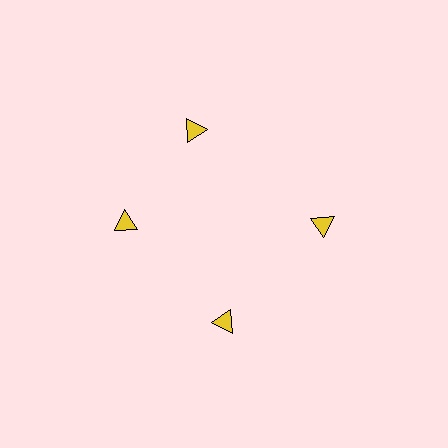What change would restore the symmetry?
The symmetry would be restored by rotating it back into even spacing with its neighbors so that all 4 triangles sit at equal angles and equal distance from the center.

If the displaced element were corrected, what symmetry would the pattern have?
It would have 4-fold rotational symmetry — the pattern would map onto itself every 90 degrees.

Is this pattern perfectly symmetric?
No. The 4 yellow triangles are arranged in a ring, but one element near the 12 o'clock position is rotated out of alignment along the ring, breaking the 4-fold rotational symmetry.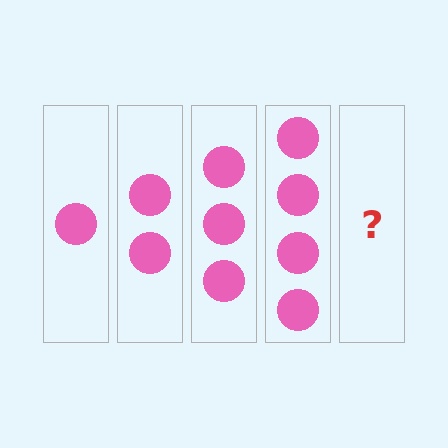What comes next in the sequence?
The next element should be 5 circles.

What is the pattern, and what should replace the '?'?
The pattern is that each step adds one more circle. The '?' should be 5 circles.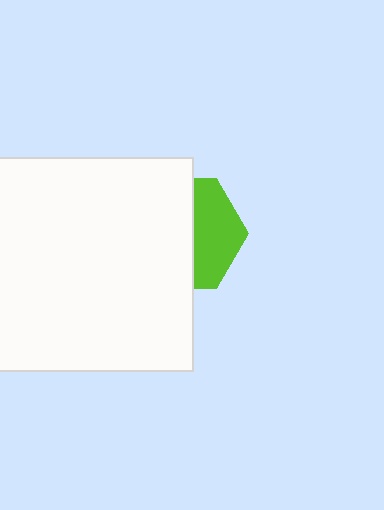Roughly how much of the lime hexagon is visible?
A small part of it is visible (roughly 41%).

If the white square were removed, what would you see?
You would see the complete lime hexagon.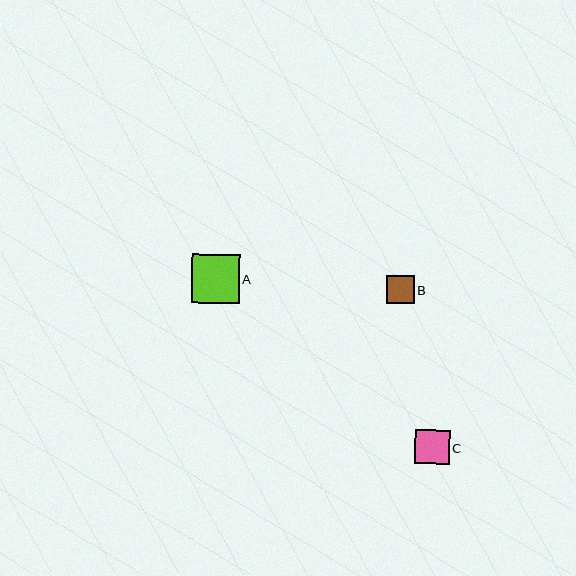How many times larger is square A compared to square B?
Square A is approximately 1.7 times the size of square B.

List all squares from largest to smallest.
From largest to smallest: A, C, B.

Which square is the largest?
Square A is the largest with a size of approximately 48 pixels.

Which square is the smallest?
Square B is the smallest with a size of approximately 28 pixels.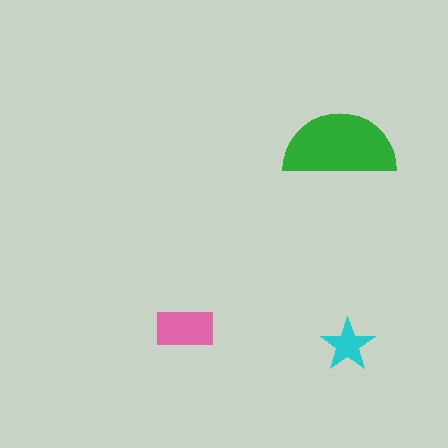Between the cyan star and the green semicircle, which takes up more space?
The green semicircle.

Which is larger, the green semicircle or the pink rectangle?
The green semicircle.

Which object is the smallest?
The cyan star.